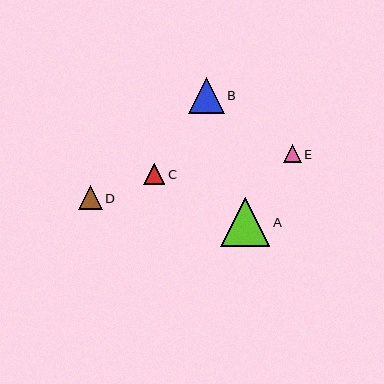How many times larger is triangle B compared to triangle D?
Triangle B is approximately 1.5 times the size of triangle D.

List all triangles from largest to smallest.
From largest to smallest: A, B, D, C, E.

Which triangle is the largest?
Triangle A is the largest with a size of approximately 49 pixels.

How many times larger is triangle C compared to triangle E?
Triangle C is approximately 1.2 times the size of triangle E.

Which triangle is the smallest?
Triangle E is the smallest with a size of approximately 18 pixels.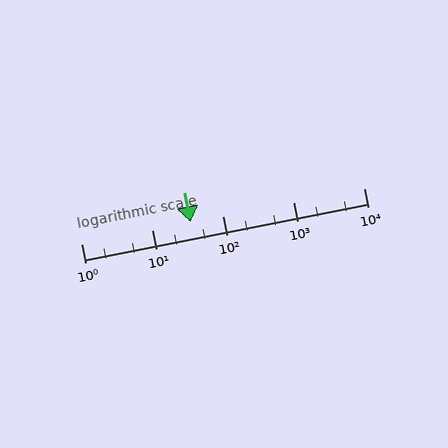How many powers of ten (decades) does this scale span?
The scale spans 4 decades, from 1 to 10000.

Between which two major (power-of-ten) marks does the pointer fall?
The pointer is between 10 and 100.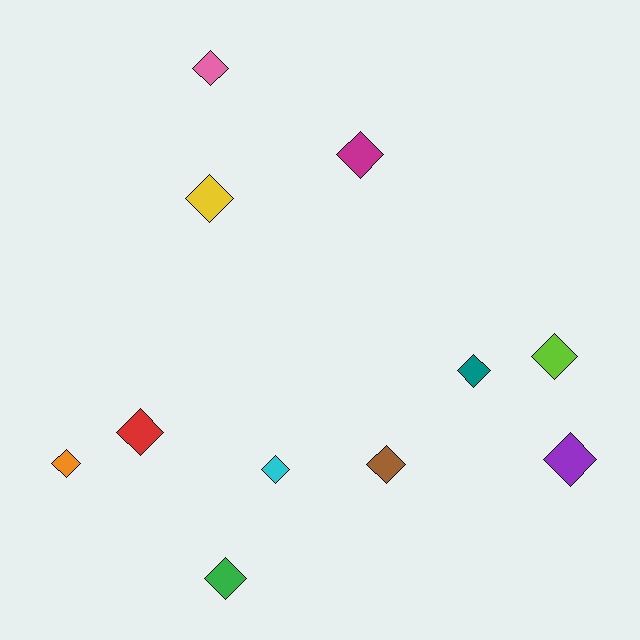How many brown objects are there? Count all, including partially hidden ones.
There is 1 brown object.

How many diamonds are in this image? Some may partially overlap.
There are 11 diamonds.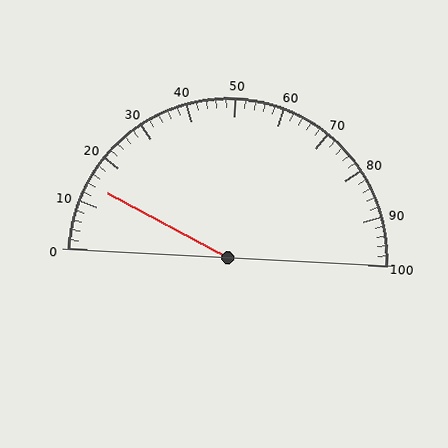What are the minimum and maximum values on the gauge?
The gauge ranges from 0 to 100.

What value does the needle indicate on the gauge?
The needle indicates approximately 14.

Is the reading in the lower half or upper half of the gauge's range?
The reading is in the lower half of the range (0 to 100).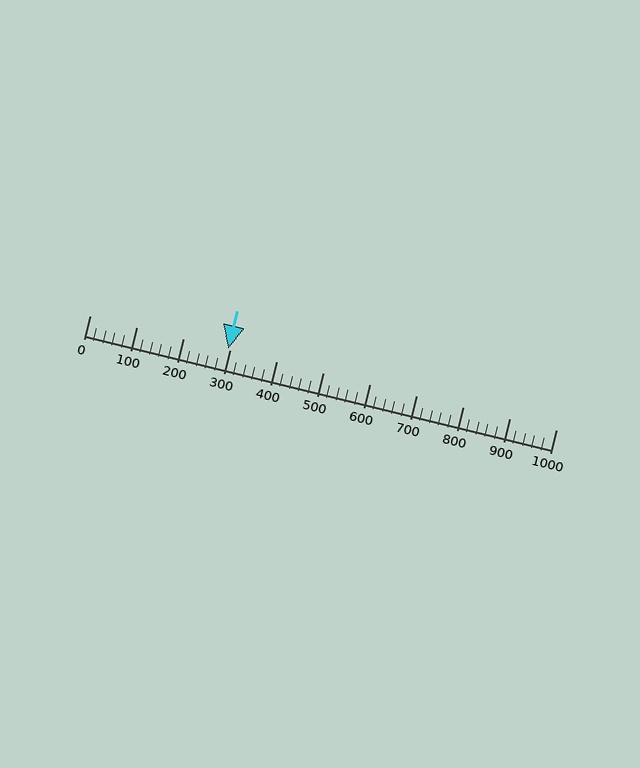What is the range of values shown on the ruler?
The ruler shows values from 0 to 1000.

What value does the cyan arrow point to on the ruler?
The cyan arrow points to approximately 297.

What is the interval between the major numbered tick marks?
The major tick marks are spaced 100 units apart.